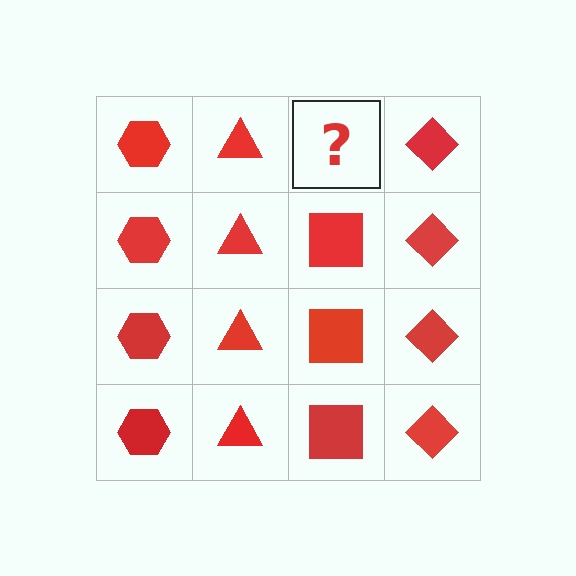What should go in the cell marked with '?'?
The missing cell should contain a red square.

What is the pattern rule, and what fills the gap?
The rule is that each column has a consistent shape. The gap should be filled with a red square.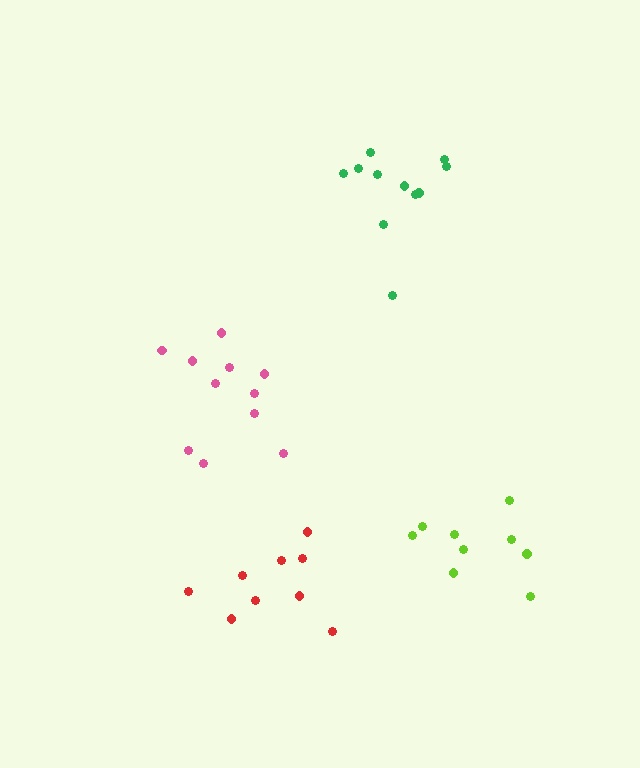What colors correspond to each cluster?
The clusters are colored: green, lime, red, pink.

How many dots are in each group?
Group 1: 11 dots, Group 2: 9 dots, Group 3: 9 dots, Group 4: 11 dots (40 total).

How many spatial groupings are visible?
There are 4 spatial groupings.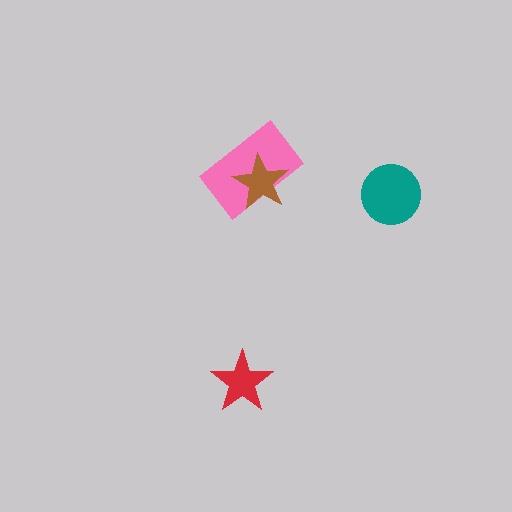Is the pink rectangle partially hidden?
Yes, it is partially covered by another shape.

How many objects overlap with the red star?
0 objects overlap with the red star.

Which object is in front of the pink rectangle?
The brown star is in front of the pink rectangle.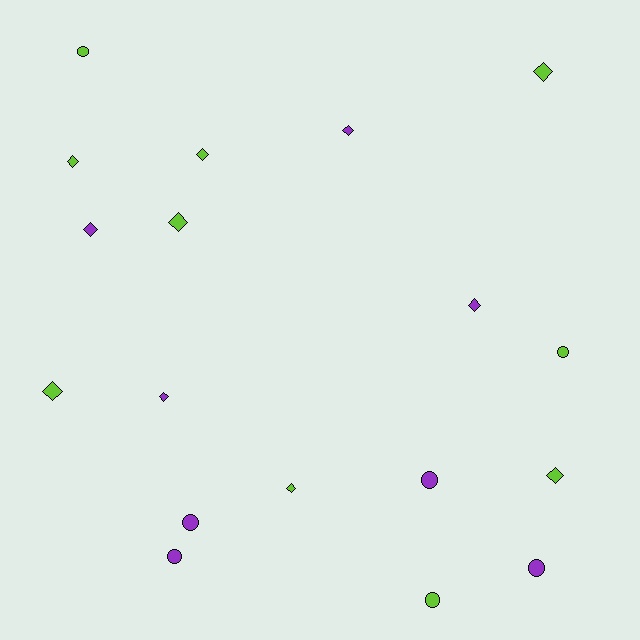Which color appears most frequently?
Lime, with 10 objects.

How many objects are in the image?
There are 18 objects.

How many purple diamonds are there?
There are 4 purple diamonds.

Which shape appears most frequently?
Diamond, with 11 objects.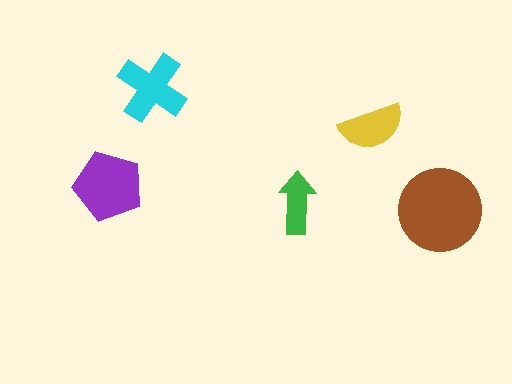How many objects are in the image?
There are 5 objects in the image.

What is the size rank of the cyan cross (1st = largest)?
3rd.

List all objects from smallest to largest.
The green arrow, the yellow semicircle, the cyan cross, the purple pentagon, the brown circle.